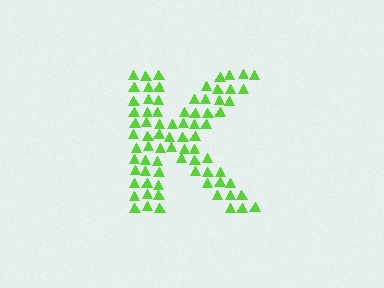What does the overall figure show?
The overall figure shows the letter K.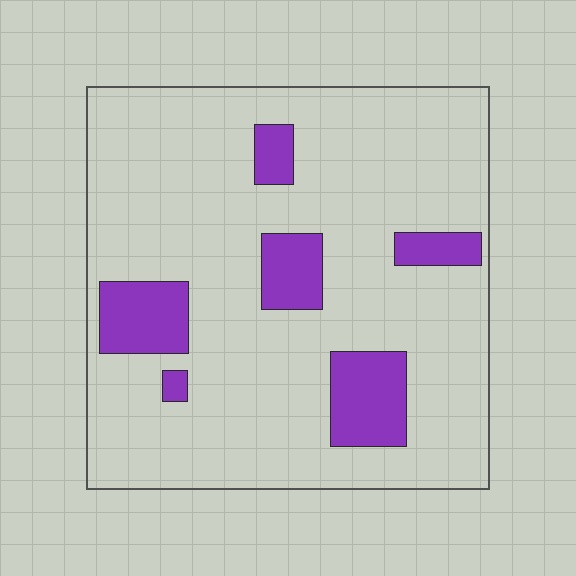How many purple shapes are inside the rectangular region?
6.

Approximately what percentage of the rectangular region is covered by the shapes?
Approximately 15%.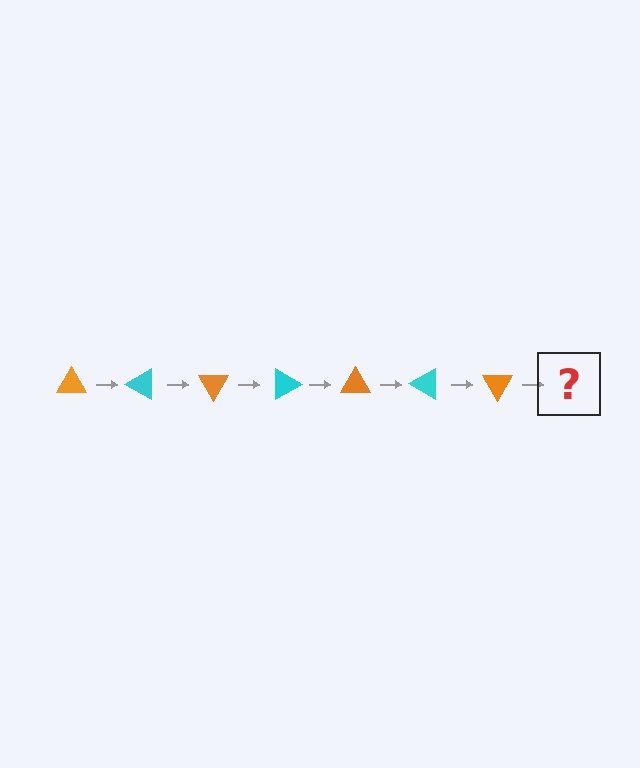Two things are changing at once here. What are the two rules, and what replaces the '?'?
The two rules are that it rotates 30 degrees each step and the color cycles through orange and cyan. The '?' should be a cyan triangle, rotated 210 degrees from the start.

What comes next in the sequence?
The next element should be a cyan triangle, rotated 210 degrees from the start.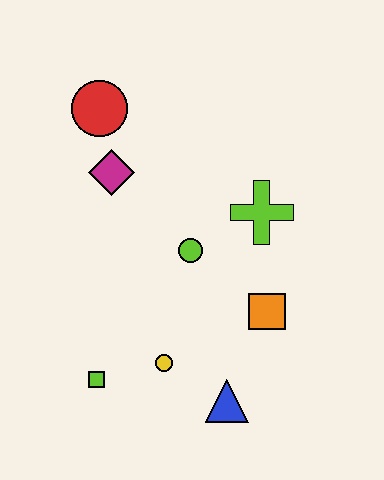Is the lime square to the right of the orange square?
No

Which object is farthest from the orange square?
The red circle is farthest from the orange square.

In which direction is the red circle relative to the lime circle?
The red circle is above the lime circle.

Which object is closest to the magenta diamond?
The red circle is closest to the magenta diamond.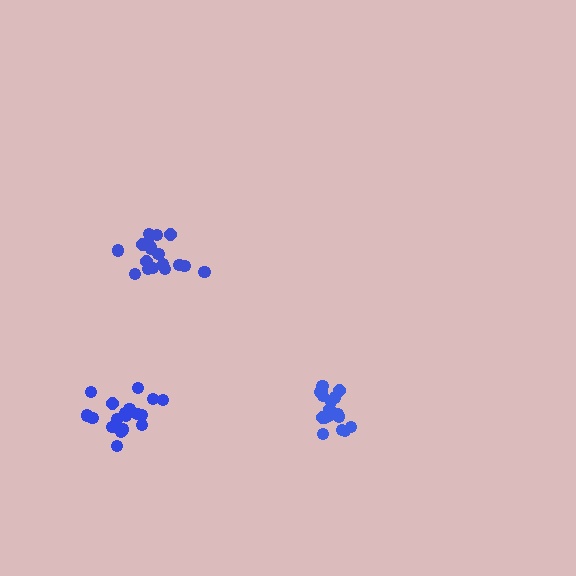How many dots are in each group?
Group 1: 18 dots, Group 2: 18 dots, Group 3: 18 dots (54 total).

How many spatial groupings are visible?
There are 3 spatial groupings.